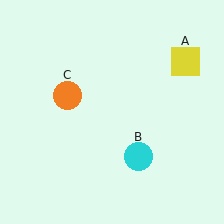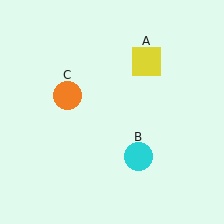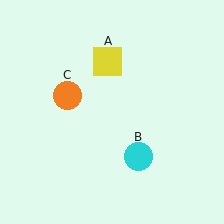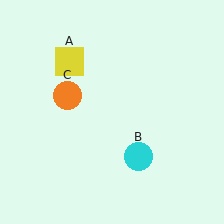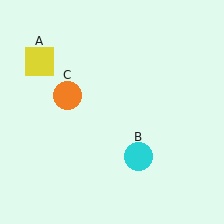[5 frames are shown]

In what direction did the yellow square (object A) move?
The yellow square (object A) moved left.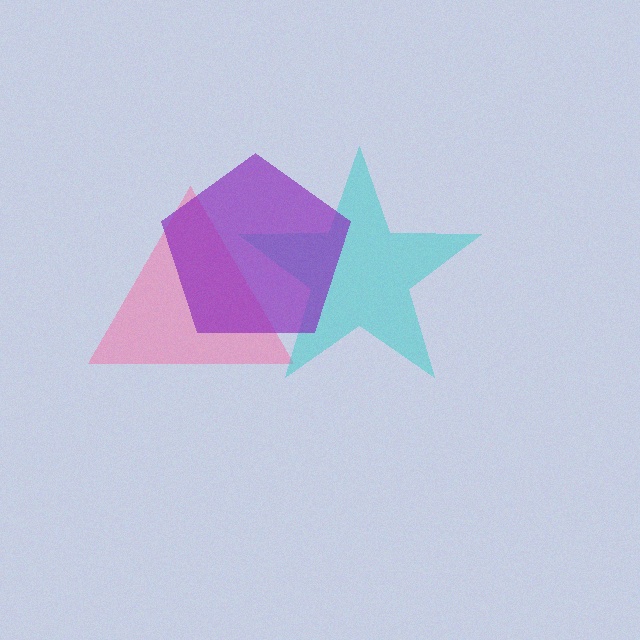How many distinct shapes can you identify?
There are 3 distinct shapes: a pink triangle, a cyan star, a purple pentagon.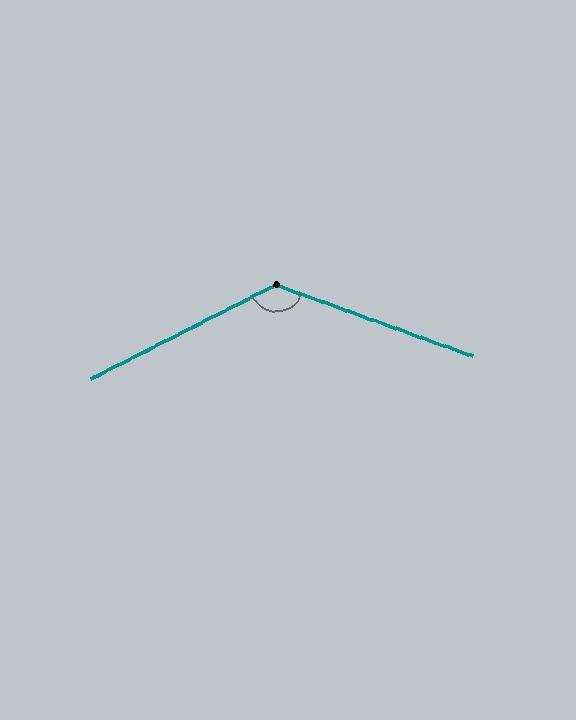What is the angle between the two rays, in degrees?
Approximately 133 degrees.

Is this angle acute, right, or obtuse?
It is obtuse.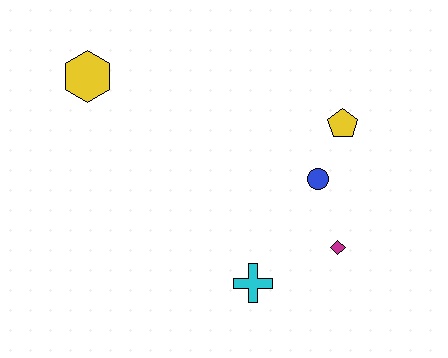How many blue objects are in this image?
There is 1 blue object.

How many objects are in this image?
There are 5 objects.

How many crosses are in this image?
There is 1 cross.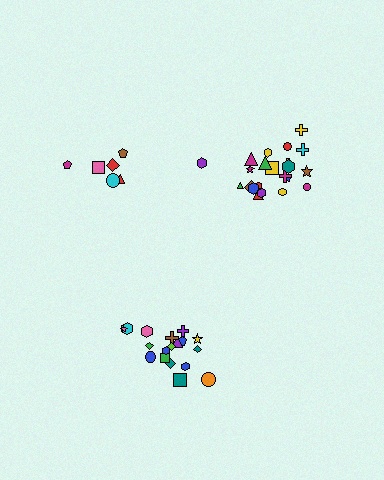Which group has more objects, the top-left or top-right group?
The top-right group.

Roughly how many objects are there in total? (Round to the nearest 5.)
Roughly 45 objects in total.